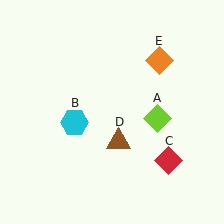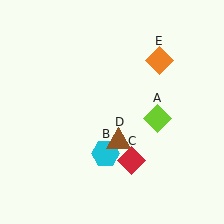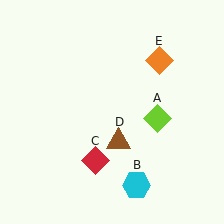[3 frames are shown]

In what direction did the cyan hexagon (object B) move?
The cyan hexagon (object B) moved down and to the right.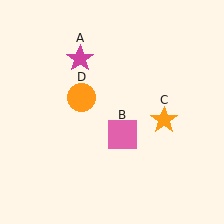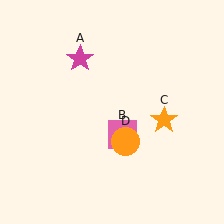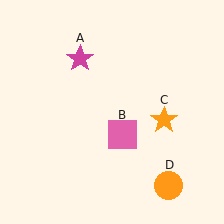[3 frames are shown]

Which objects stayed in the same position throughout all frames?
Magenta star (object A) and pink square (object B) and orange star (object C) remained stationary.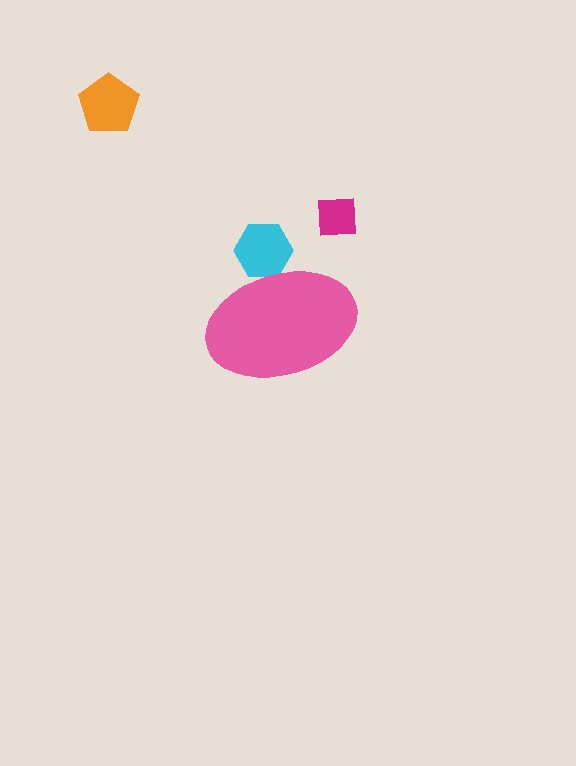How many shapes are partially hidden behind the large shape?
1 shape is partially hidden.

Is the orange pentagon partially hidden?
No, the orange pentagon is fully visible.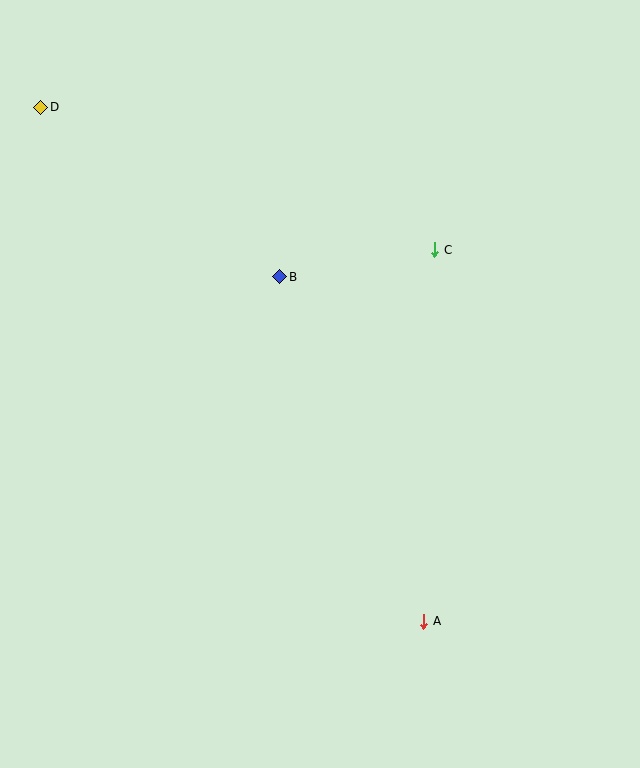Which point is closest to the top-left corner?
Point D is closest to the top-left corner.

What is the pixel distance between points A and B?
The distance between A and B is 373 pixels.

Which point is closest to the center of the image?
Point B at (280, 277) is closest to the center.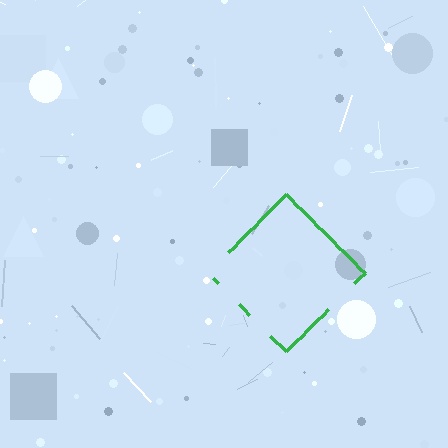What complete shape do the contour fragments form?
The contour fragments form a diamond.